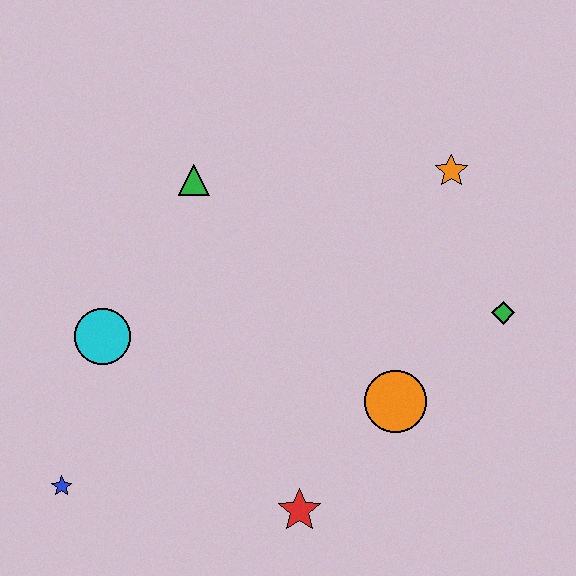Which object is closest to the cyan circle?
The blue star is closest to the cyan circle.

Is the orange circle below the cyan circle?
Yes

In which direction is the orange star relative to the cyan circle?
The orange star is to the right of the cyan circle.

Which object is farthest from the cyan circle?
The green diamond is farthest from the cyan circle.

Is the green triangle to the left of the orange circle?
Yes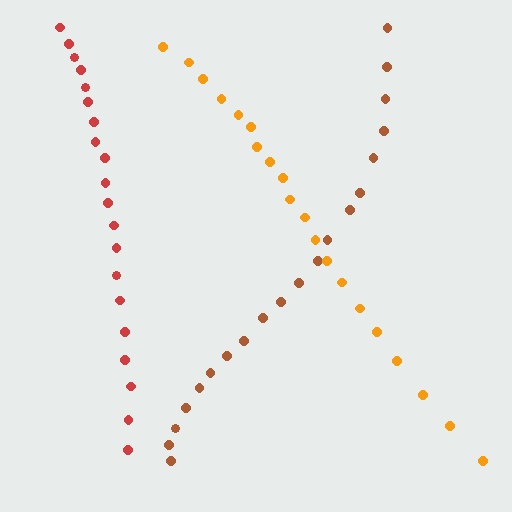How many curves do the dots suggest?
There are 3 distinct paths.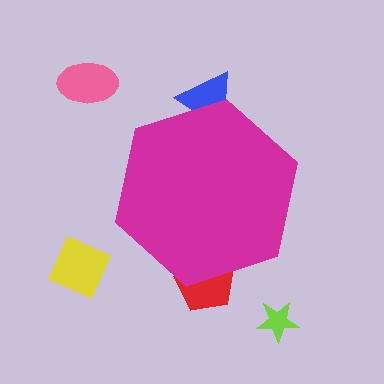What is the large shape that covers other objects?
A magenta hexagon.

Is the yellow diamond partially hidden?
No, the yellow diamond is fully visible.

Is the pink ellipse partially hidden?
No, the pink ellipse is fully visible.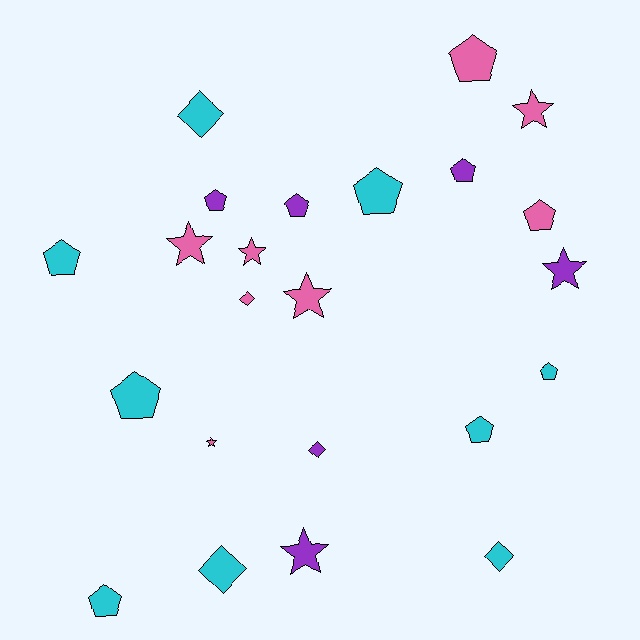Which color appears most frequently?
Cyan, with 9 objects.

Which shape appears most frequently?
Pentagon, with 11 objects.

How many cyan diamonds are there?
There are 3 cyan diamonds.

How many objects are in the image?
There are 23 objects.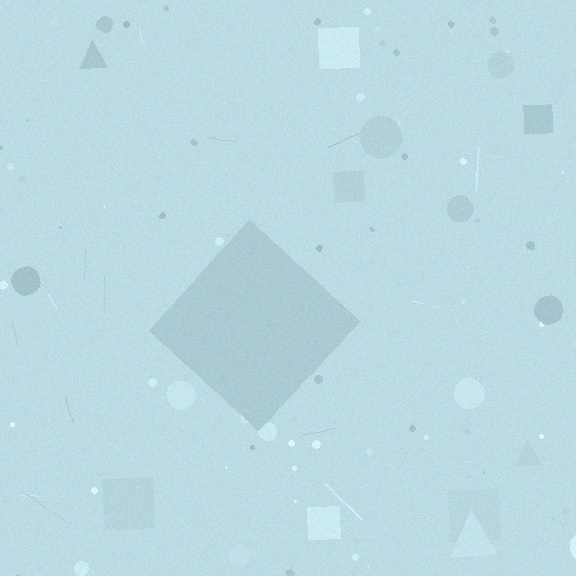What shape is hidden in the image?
A diamond is hidden in the image.